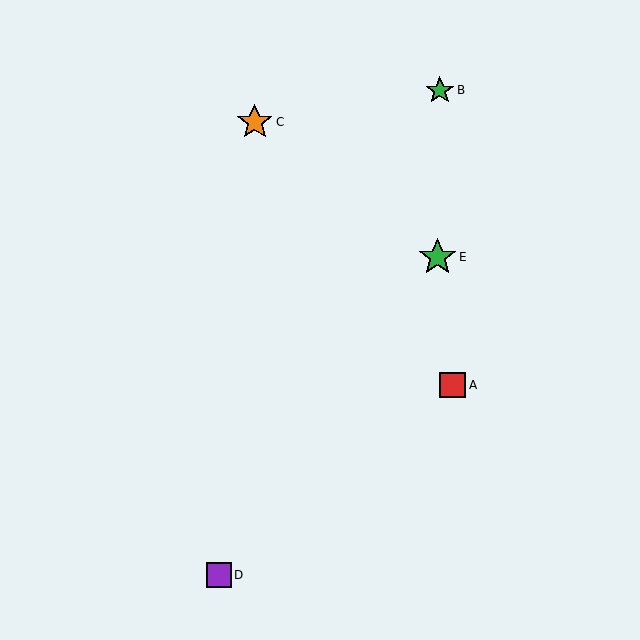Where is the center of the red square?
The center of the red square is at (453, 385).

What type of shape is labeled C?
Shape C is an orange star.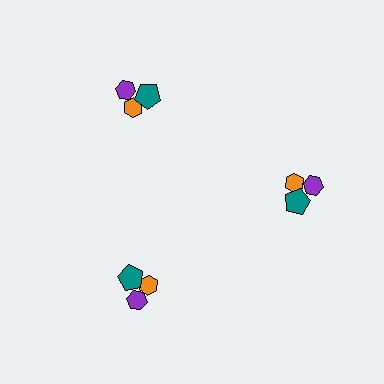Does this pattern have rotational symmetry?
Yes, this pattern has 3-fold rotational symmetry. It looks the same after rotating 120 degrees around the center.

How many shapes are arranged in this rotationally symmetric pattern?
There are 9 shapes, arranged in 3 groups of 3.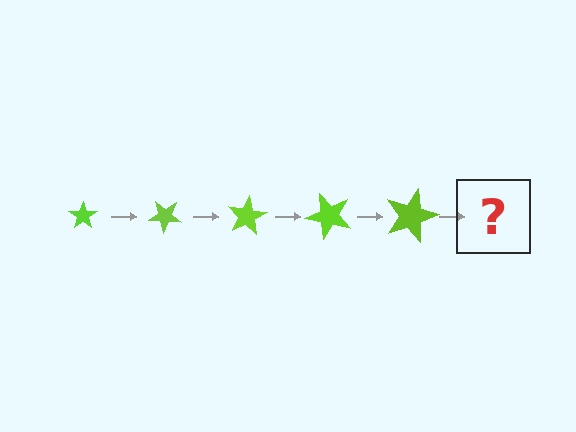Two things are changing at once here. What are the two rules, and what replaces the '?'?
The two rules are that the star grows larger each step and it rotates 40 degrees each step. The '?' should be a star, larger than the previous one and rotated 200 degrees from the start.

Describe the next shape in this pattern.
It should be a star, larger than the previous one and rotated 200 degrees from the start.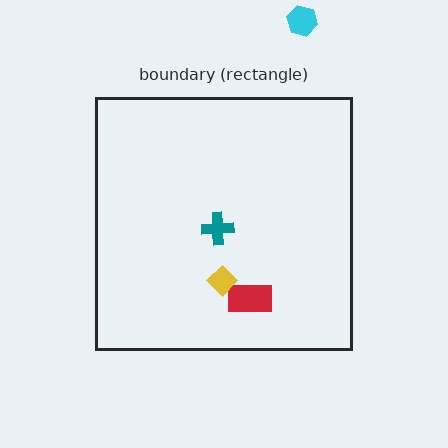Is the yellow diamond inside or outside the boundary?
Inside.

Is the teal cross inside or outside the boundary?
Inside.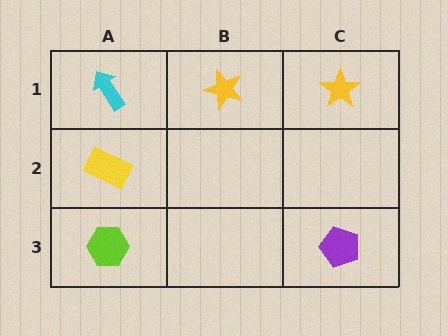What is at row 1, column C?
A yellow star.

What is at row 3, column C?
A purple pentagon.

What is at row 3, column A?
A lime hexagon.